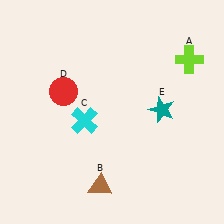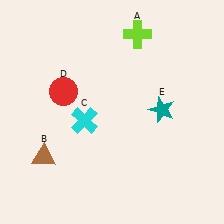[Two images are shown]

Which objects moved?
The objects that moved are: the lime cross (A), the brown triangle (B).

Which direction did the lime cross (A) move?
The lime cross (A) moved left.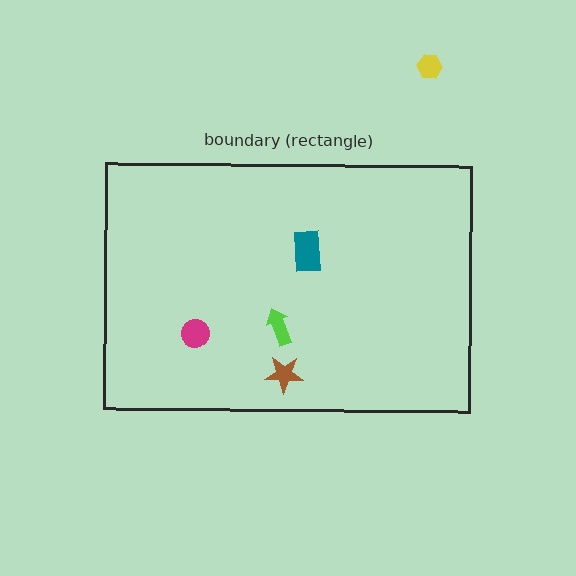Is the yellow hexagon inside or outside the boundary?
Outside.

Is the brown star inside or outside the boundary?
Inside.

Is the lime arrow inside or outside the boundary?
Inside.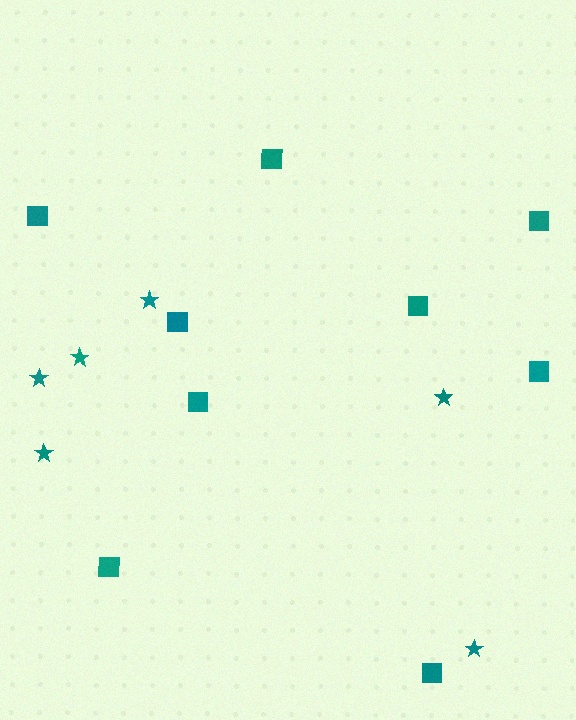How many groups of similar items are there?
There are 2 groups: one group of stars (6) and one group of squares (9).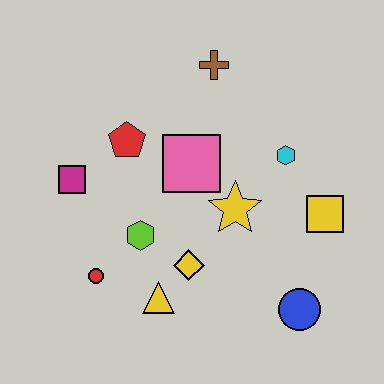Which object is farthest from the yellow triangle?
The brown cross is farthest from the yellow triangle.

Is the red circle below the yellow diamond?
Yes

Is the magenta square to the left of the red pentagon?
Yes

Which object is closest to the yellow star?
The pink square is closest to the yellow star.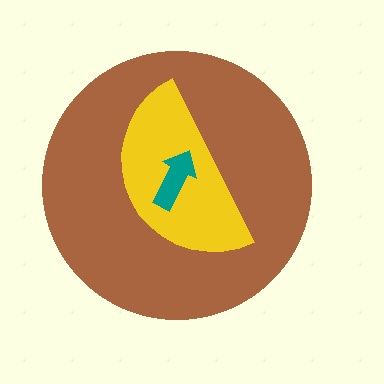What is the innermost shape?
The teal arrow.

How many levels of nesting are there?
3.